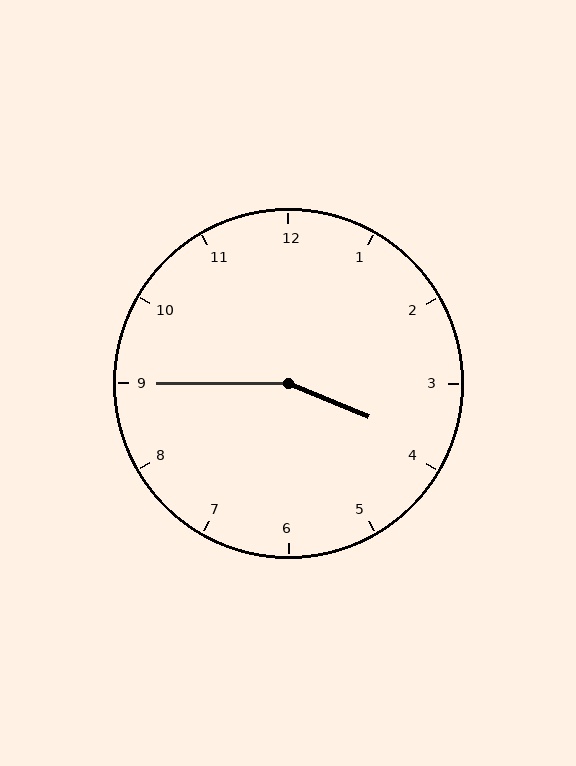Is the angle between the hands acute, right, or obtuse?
It is obtuse.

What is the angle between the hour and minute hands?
Approximately 158 degrees.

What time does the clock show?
3:45.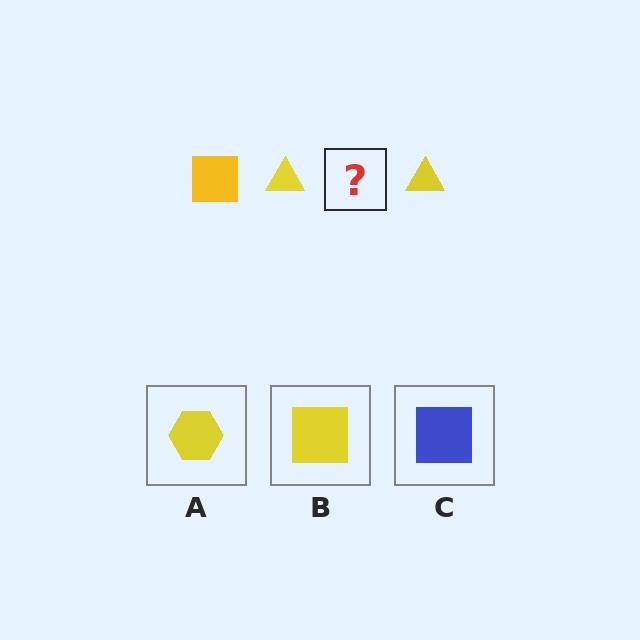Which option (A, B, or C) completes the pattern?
B.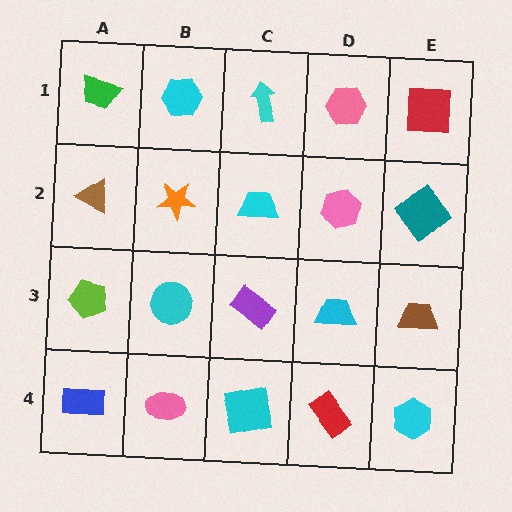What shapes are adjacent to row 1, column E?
A teal diamond (row 2, column E), a pink hexagon (row 1, column D).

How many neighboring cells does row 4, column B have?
3.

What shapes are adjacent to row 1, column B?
An orange star (row 2, column B), a green trapezoid (row 1, column A), a cyan arrow (row 1, column C).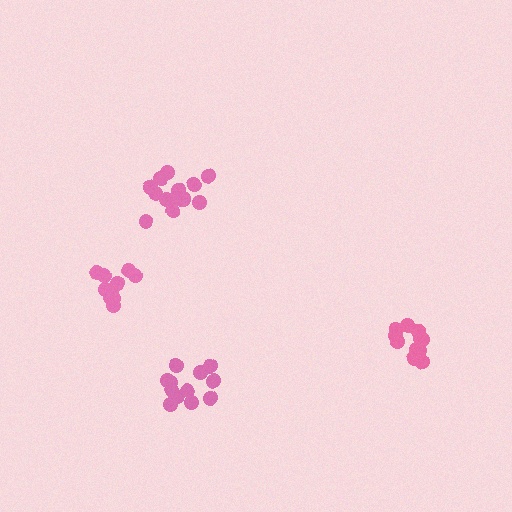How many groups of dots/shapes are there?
There are 4 groups.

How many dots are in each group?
Group 1: 11 dots, Group 2: 15 dots, Group 3: 12 dots, Group 4: 12 dots (50 total).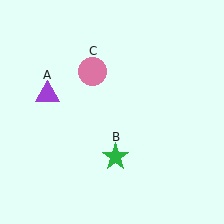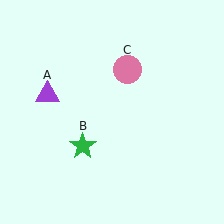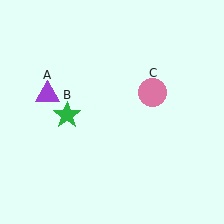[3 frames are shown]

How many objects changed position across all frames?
2 objects changed position: green star (object B), pink circle (object C).